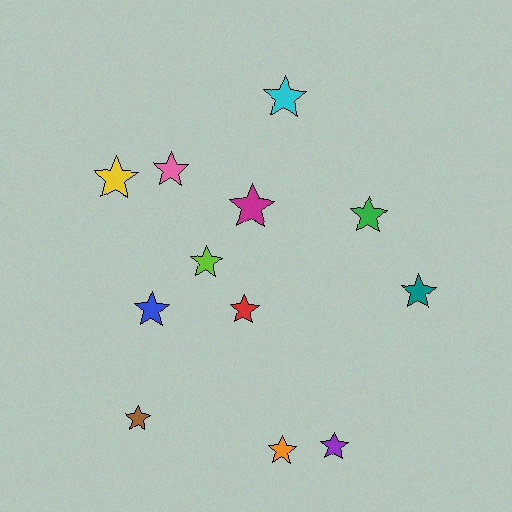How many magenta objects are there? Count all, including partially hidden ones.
There is 1 magenta object.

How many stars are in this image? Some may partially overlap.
There are 12 stars.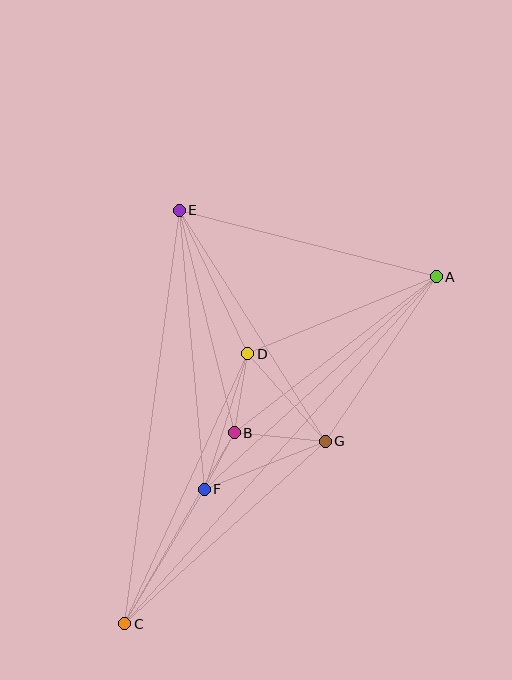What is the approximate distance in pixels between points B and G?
The distance between B and G is approximately 91 pixels.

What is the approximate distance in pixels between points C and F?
The distance between C and F is approximately 156 pixels.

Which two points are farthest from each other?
Points A and C are farthest from each other.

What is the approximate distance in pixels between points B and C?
The distance between B and C is approximately 220 pixels.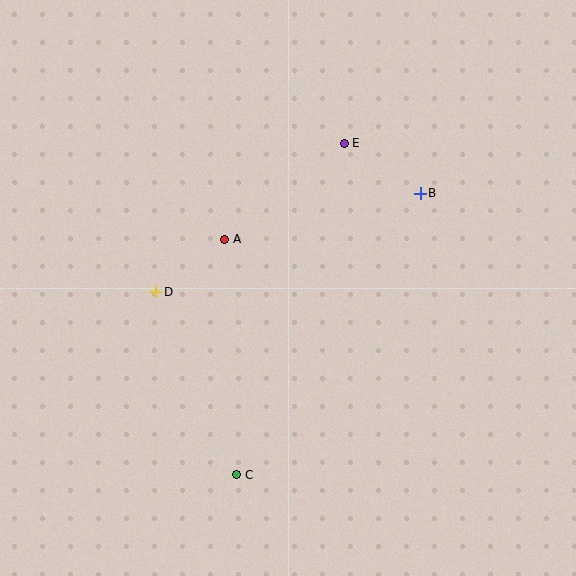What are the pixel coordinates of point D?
Point D is at (156, 292).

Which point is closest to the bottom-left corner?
Point C is closest to the bottom-left corner.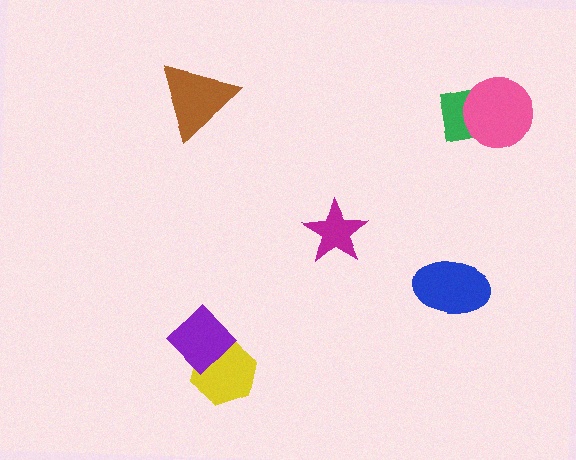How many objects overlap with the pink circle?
1 object overlaps with the pink circle.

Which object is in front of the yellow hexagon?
The purple diamond is in front of the yellow hexagon.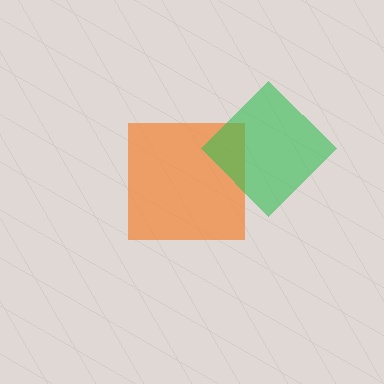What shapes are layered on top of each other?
The layered shapes are: an orange square, a green diamond.